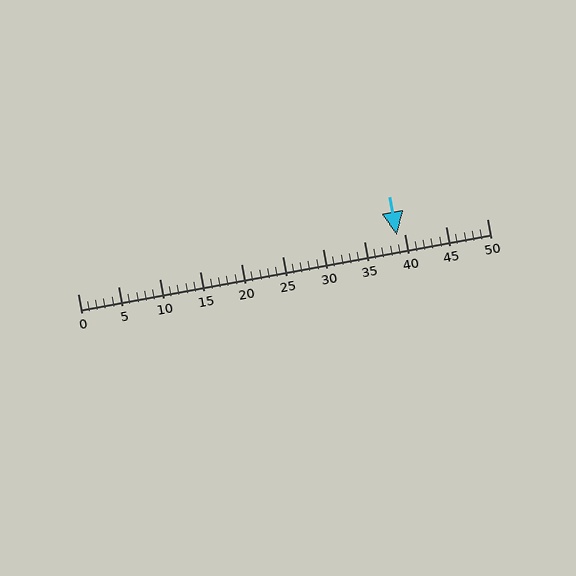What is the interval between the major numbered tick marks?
The major tick marks are spaced 5 units apart.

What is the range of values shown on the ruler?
The ruler shows values from 0 to 50.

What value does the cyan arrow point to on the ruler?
The cyan arrow points to approximately 39.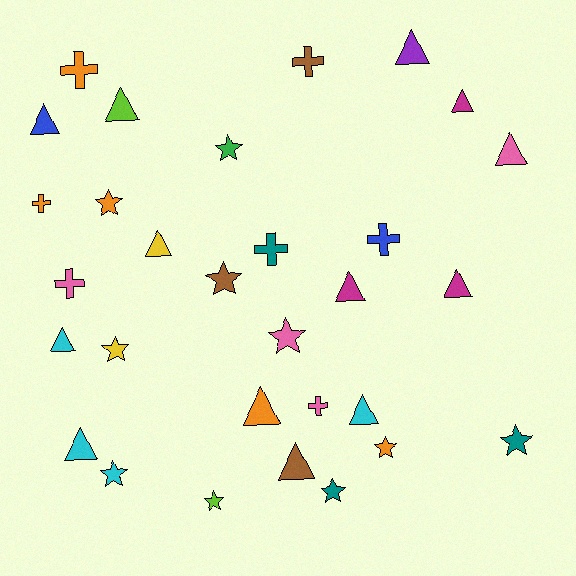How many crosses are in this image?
There are 7 crosses.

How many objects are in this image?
There are 30 objects.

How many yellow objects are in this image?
There are 2 yellow objects.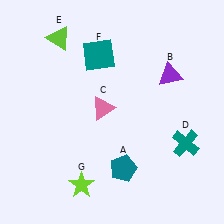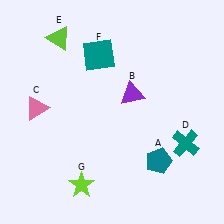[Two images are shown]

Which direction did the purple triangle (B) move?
The purple triangle (B) moved left.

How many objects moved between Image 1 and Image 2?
3 objects moved between the two images.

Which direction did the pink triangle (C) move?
The pink triangle (C) moved left.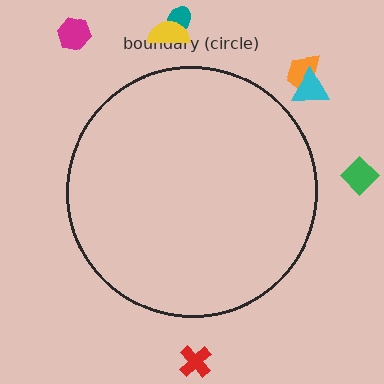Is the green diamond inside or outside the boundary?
Outside.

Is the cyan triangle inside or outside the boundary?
Outside.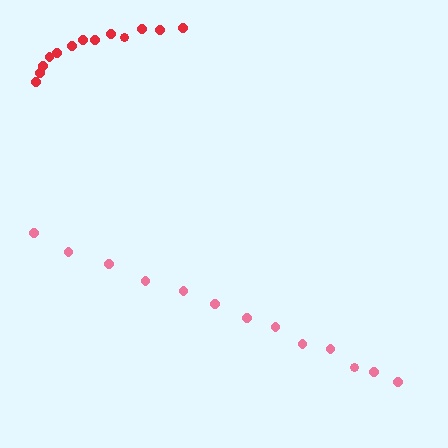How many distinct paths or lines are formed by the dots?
There are 2 distinct paths.